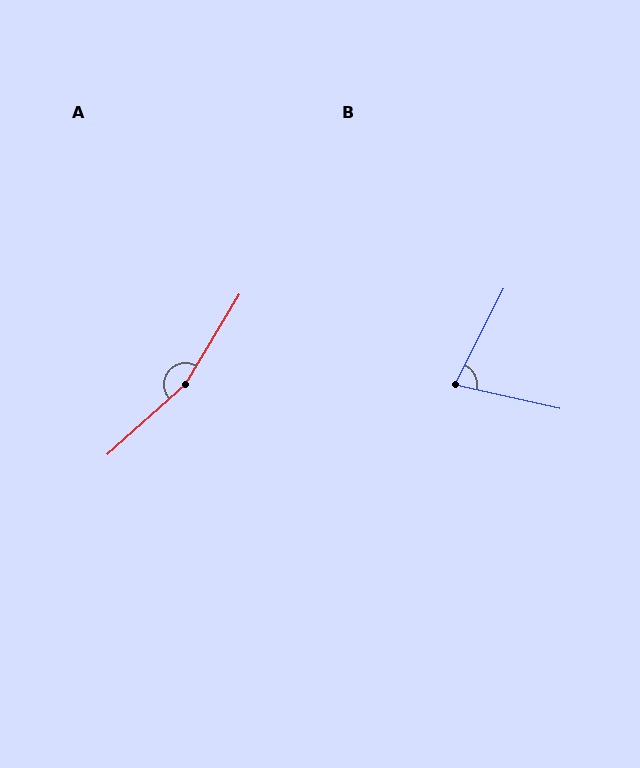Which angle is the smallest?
B, at approximately 76 degrees.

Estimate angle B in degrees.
Approximately 76 degrees.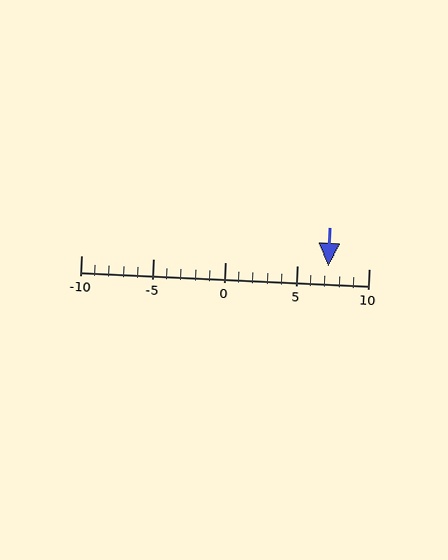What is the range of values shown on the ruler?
The ruler shows values from -10 to 10.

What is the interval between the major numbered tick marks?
The major tick marks are spaced 5 units apart.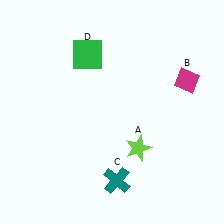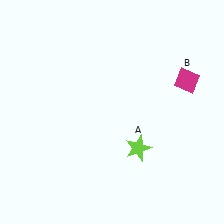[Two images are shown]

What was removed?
The teal cross (C), the green square (D) were removed in Image 2.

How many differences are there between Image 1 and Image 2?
There are 2 differences between the two images.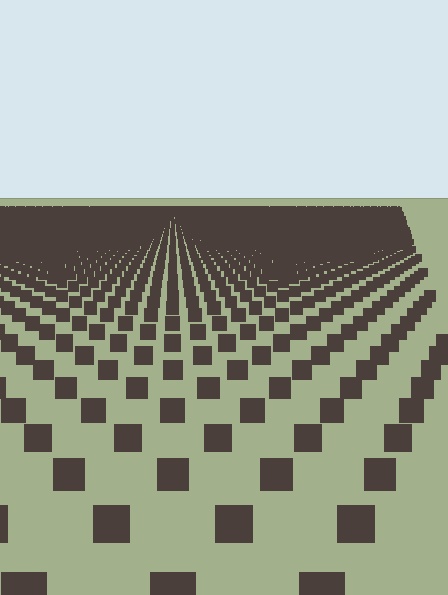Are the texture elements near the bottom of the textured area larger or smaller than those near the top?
Larger. Near the bottom, elements are closer to the viewer and appear at a bigger on-screen size.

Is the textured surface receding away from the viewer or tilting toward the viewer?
The surface is receding away from the viewer. Texture elements get smaller and denser toward the top.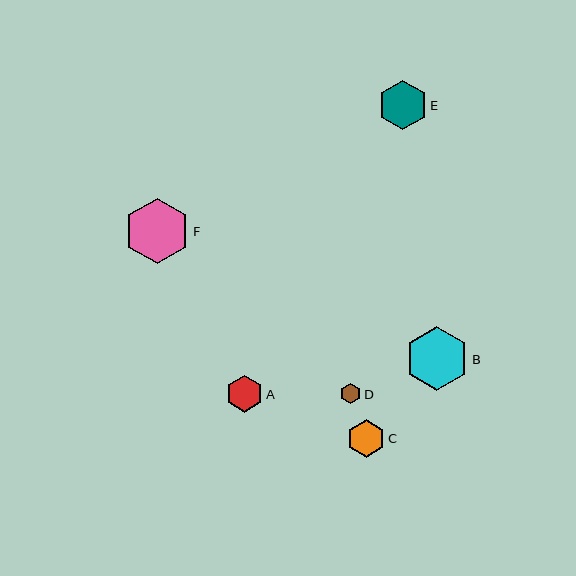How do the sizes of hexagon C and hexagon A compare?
Hexagon C and hexagon A are approximately the same size.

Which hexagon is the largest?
Hexagon F is the largest with a size of approximately 66 pixels.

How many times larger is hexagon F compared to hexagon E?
Hexagon F is approximately 1.3 times the size of hexagon E.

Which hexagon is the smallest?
Hexagon D is the smallest with a size of approximately 20 pixels.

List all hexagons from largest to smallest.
From largest to smallest: F, B, E, C, A, D.